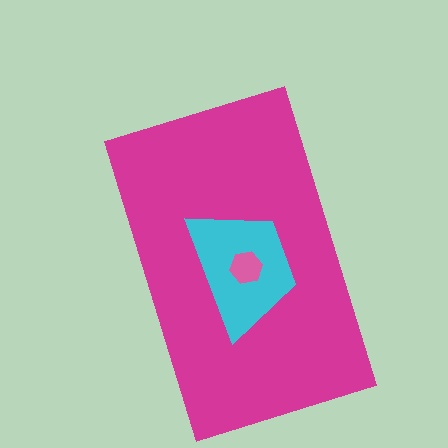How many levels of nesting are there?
3.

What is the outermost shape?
The magenta rectangle.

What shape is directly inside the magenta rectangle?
The cyan trapezoid.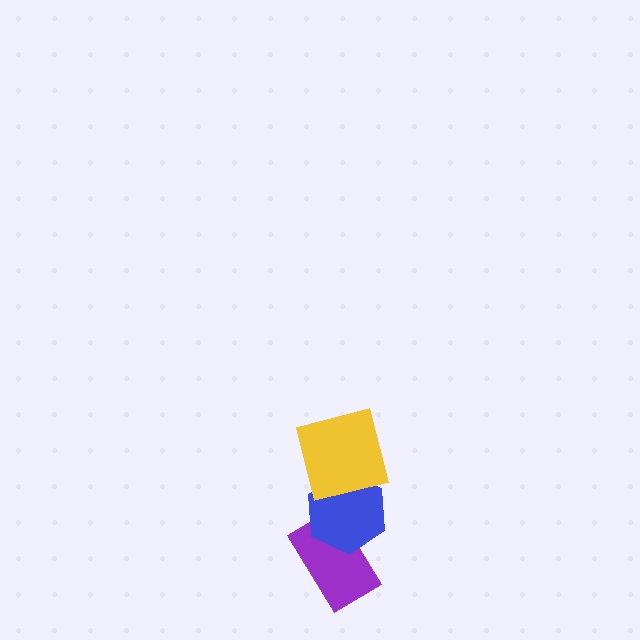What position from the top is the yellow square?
The yellow square is 1st from the top.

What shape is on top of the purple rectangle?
The blue hexagon is on top of the purple rectangle.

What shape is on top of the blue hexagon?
The yellow square is on top of the blue hexagon.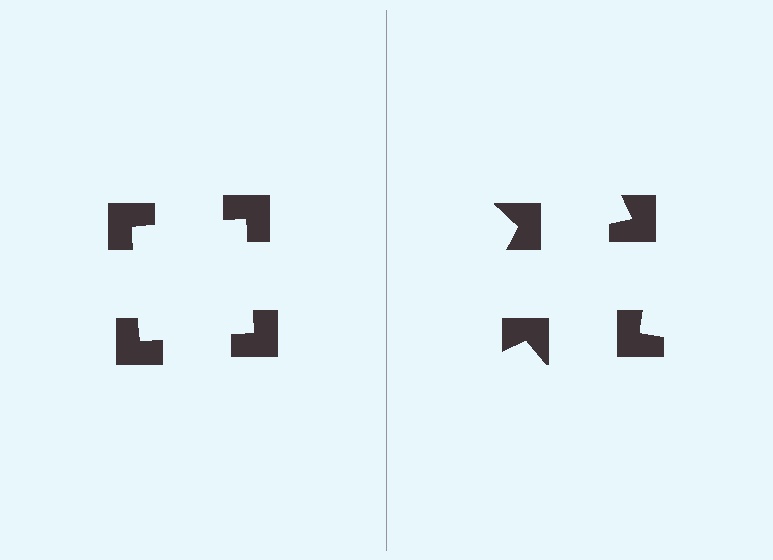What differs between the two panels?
The notched squares are positioned identically on both sides; only the wedge orientations differ. On the left they align to a square; on the right they are misaligned.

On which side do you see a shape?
An illusory square appears on the left side. On the right side the wedge cuts are rotated, so no coherent shape forms.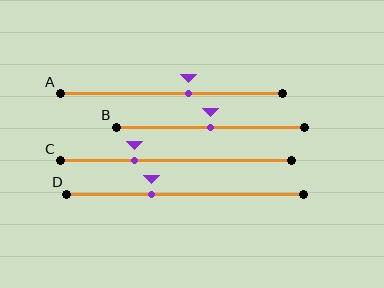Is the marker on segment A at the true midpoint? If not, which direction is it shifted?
No, the marker on segment A is shifted to the right by about 8% of the segment length.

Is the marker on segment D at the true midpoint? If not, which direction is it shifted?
No, the marker on segment D is shifted to the left by about 14% of the segment length.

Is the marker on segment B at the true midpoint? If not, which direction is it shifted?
Yes, the marker on segment B is at the true midpoint.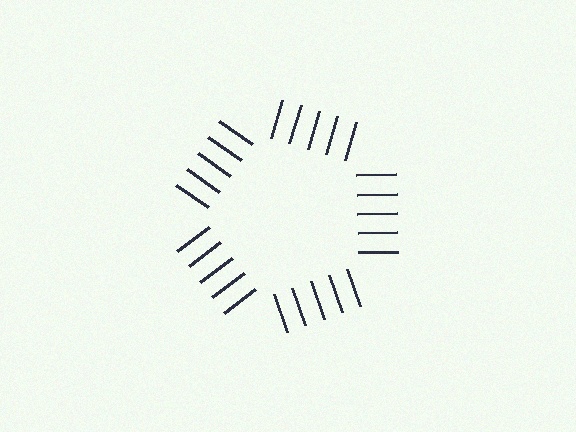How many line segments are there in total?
25 — 5 along each of the 5 edges.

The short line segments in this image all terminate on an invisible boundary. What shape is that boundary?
An illusory pentagon — the line segments terminate on its edges but no continuous stroke is drawn.